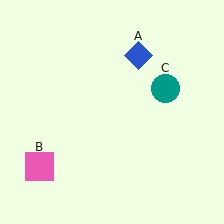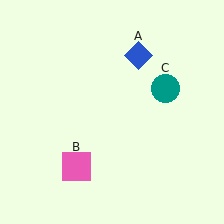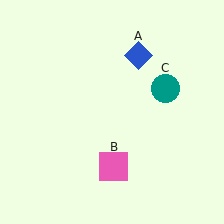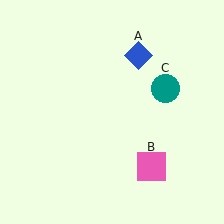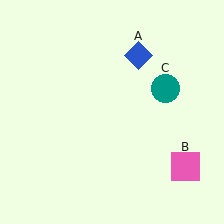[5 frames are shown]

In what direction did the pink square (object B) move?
The pink square (object B) moved right.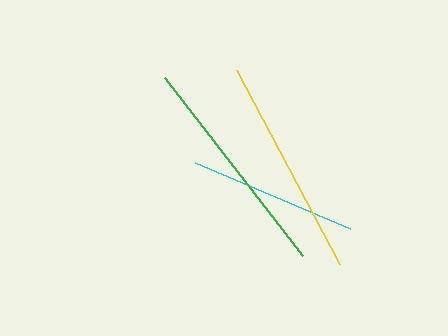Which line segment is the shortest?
The cyan line is the shortest at approximately 168 pixels.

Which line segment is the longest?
The green line is the longest at approximately 225 pixels.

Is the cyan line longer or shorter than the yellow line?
The yellow line is longer than the cyan line.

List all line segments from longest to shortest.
From longest to shortest: green, yellow, cyan.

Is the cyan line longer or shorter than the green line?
The green line is longer than the cyan line.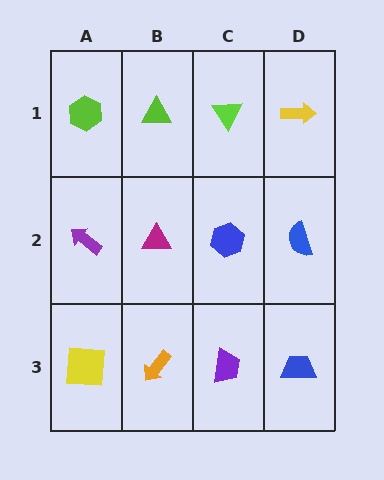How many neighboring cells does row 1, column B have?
3.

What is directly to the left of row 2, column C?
A magenta triangle.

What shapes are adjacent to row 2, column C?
A lime triangle (row 1, column C), a purple trapezoid (row 3, column C), a magenta triangle (row 2, column B), a blue semicircle (row 2, column D).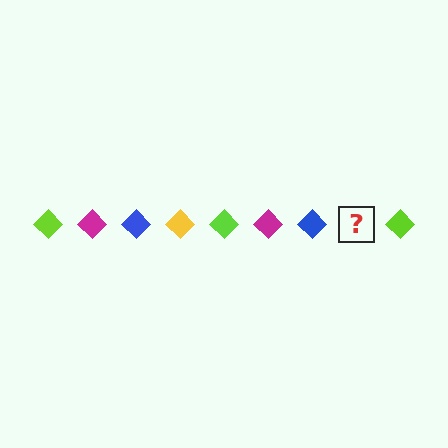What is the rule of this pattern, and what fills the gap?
The rule is that the pattern cycles through lime, magenta, blue, yellow diamonds. The gap should be filled with a yellow diamond.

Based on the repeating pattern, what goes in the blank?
The blank should be a yellow diamond.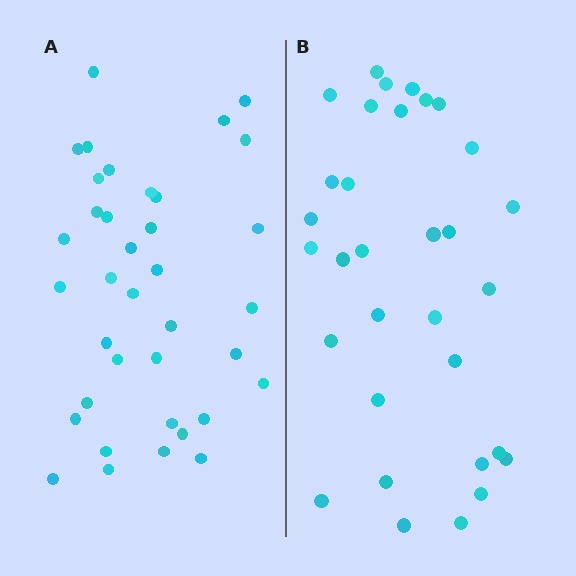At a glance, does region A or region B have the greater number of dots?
Region A (the left region) has more dots.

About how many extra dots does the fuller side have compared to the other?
Region A has about 5 more dots than region B.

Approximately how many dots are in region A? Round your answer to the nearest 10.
About 40 dots. (The exact count is 37, which rounds to 40.)